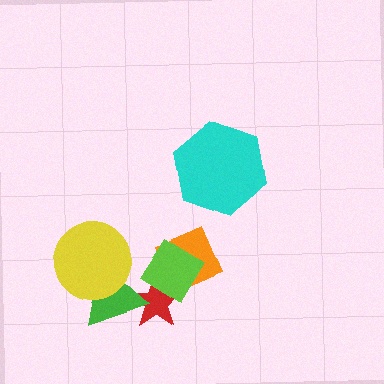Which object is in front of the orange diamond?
The lime diamond is in front of the orange diamond.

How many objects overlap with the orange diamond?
2 objects overlap with the orange diamond.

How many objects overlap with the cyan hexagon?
0 objects overlap with the cyan hexagon.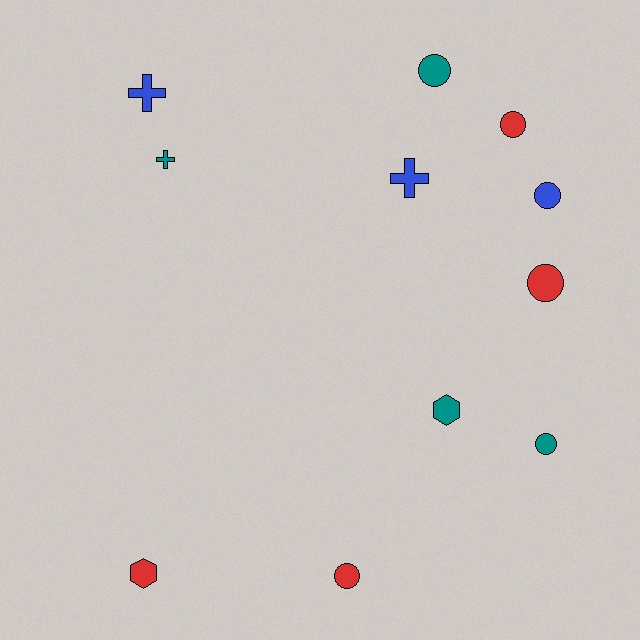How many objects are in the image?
There are 11 objects.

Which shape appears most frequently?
Circle, with 6 objects.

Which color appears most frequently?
Teal, with 4 objects.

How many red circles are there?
There are 3 red circles.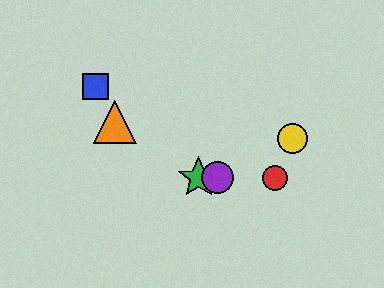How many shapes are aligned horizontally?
3 shapes (the red circle, the green star, the purple circle) are aligned horizontally.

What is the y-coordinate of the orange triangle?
The orange triangle is at y≈122.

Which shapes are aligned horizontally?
The red circle, the green star, the purple circle are aligned horizontally.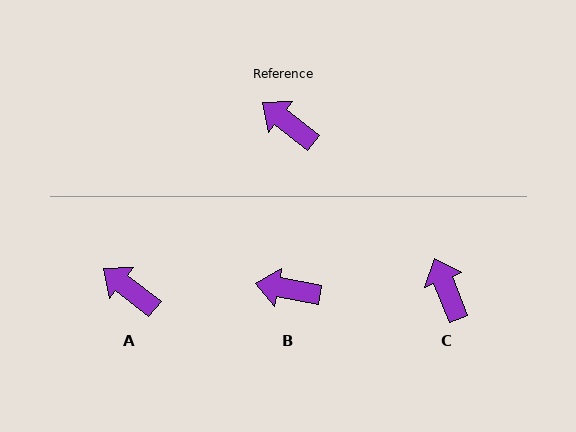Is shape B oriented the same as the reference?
No, it is off by about 28 degrees.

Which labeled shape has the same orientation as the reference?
A.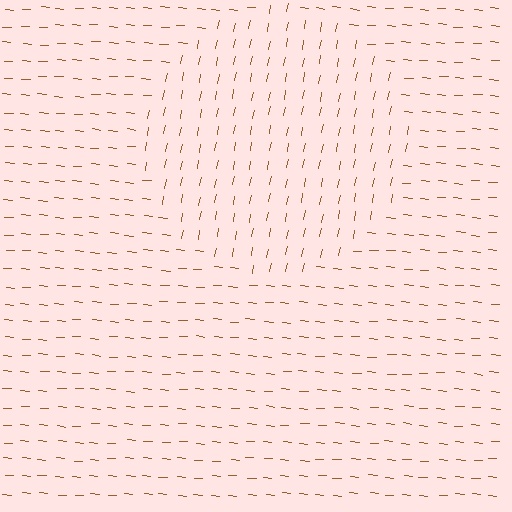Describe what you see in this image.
The image is filled with small brown line segments. A circle region in the image has lines oriented differently from the surrounding lines, creating a visible texture boundary.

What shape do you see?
I see a circle.